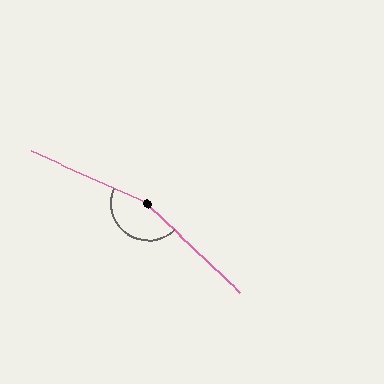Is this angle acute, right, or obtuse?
It is obtuse.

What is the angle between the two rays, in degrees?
Approximately 161 degrees.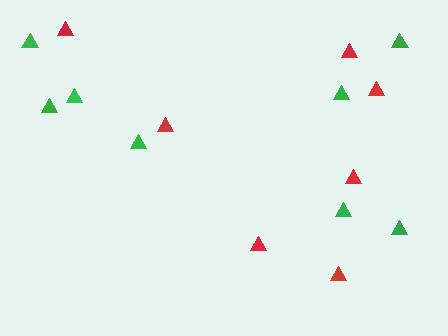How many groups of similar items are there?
There are 2 groups: one group of red triangles (7) and one group of green triangles (8).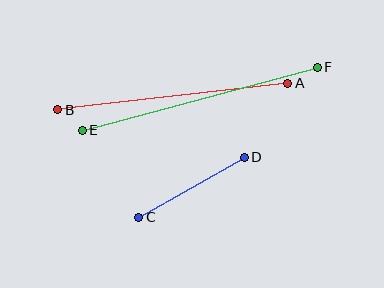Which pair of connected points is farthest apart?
Points E and F are farthest apart.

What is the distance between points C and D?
The distance is approximately 122 pixels.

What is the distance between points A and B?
The distance is approximately 231 pixels.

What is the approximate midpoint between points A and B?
The midpoint is at approximately (173, 97) pixels.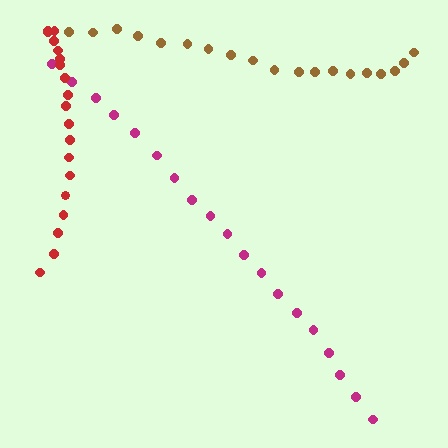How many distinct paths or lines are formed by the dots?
There are 3 distinct paths.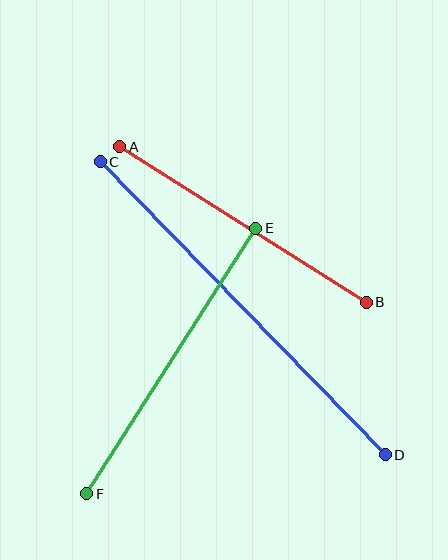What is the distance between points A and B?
The distance is approximately 291 pixels.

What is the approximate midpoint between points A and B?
The midpoint is at approximately (243, 225) pixels.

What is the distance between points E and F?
The distance is approximately 315 pixels.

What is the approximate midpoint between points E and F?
The midpoint is at approximately (171, 361) pixels.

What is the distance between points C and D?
The distance is approximately 409 pixels.